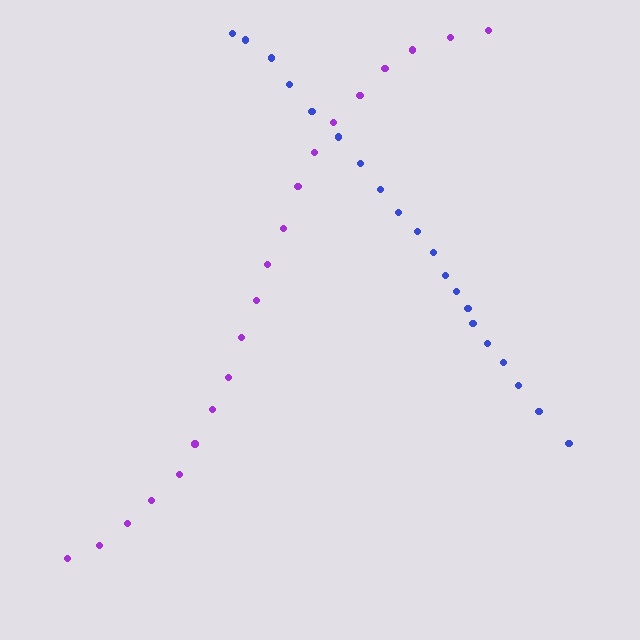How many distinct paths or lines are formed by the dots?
There are 2 distinct paths.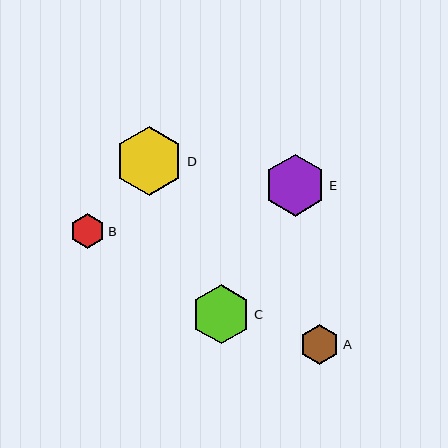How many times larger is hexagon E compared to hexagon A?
Hexagon E is approximately 1.5 times the size of hexagon A.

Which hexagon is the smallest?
Hexagon B is the smallest with a size of approximately 35 pixels.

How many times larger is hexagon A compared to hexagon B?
Hexagon A is approximately 1.1 times the size of hexagon B.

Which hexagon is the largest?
Hexagon D is the largest with a size of approximately 69 pixels.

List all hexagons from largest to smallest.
From largest to smallest: D, E, C, A, B.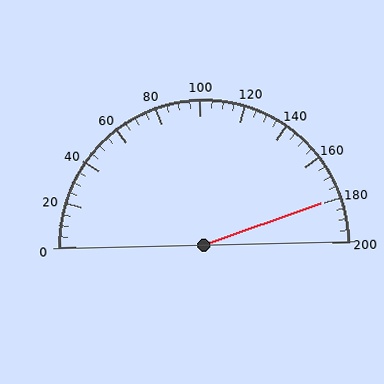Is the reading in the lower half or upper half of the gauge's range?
The reading is in the upper half of the range (0 to 200).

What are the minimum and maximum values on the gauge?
The gauge ranges from 0 to 200.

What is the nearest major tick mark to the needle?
The nearest major tick mark is 180.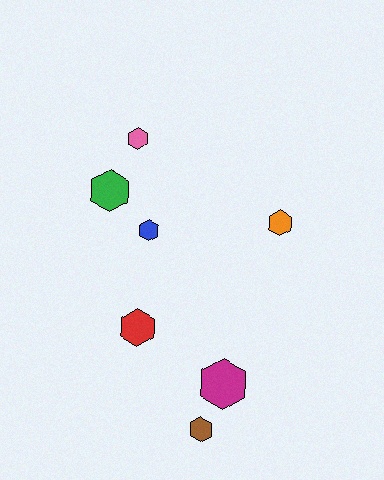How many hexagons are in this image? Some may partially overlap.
There are 7 hexagons.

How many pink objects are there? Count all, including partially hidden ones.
There is 1 pink object.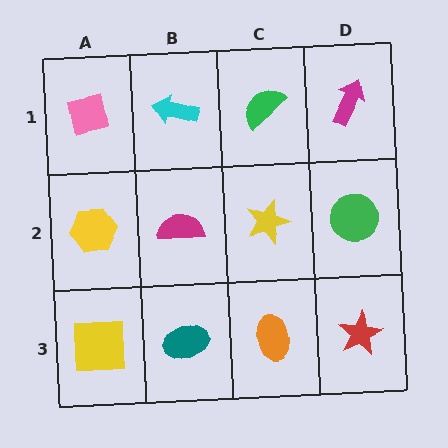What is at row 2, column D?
A green circle.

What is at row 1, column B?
A cyan arrow.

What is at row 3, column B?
A teal ellipse.